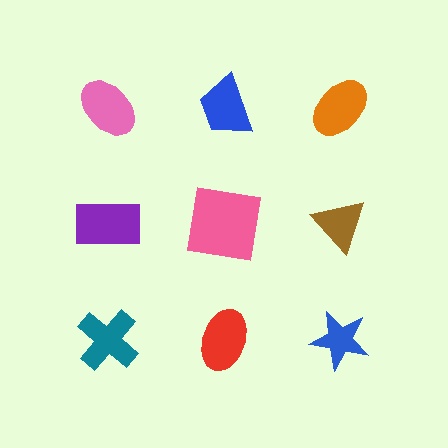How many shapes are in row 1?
3 shapes.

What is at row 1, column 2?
A blue trapezoid.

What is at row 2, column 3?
A brown triangle.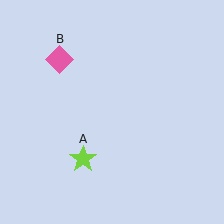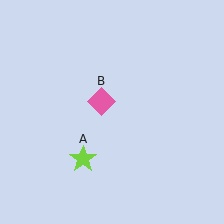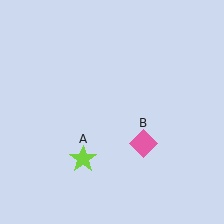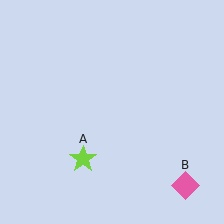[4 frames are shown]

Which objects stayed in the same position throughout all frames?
Lime star (object A) remained stationary.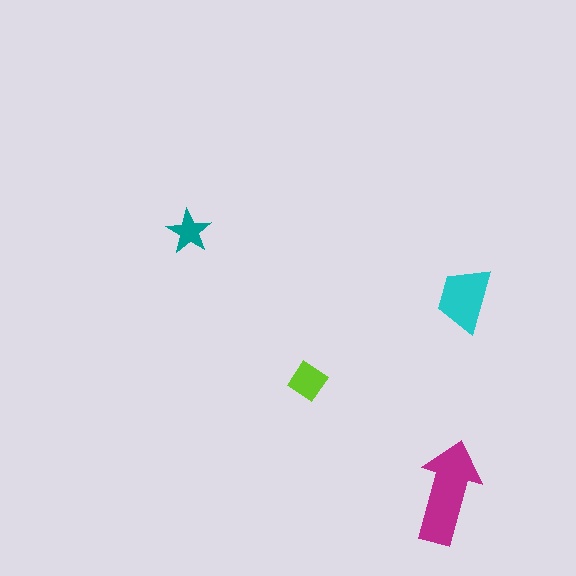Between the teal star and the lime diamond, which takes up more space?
The lime diamond.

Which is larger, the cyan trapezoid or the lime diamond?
The cyan trapezoid.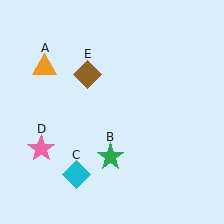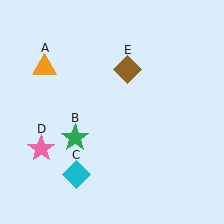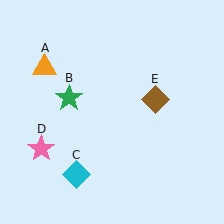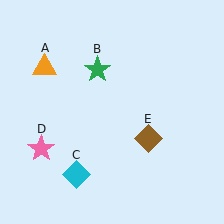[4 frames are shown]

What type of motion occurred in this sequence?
The green star (object B), brown diamond (object E) rotated clockwise around the center of the scene.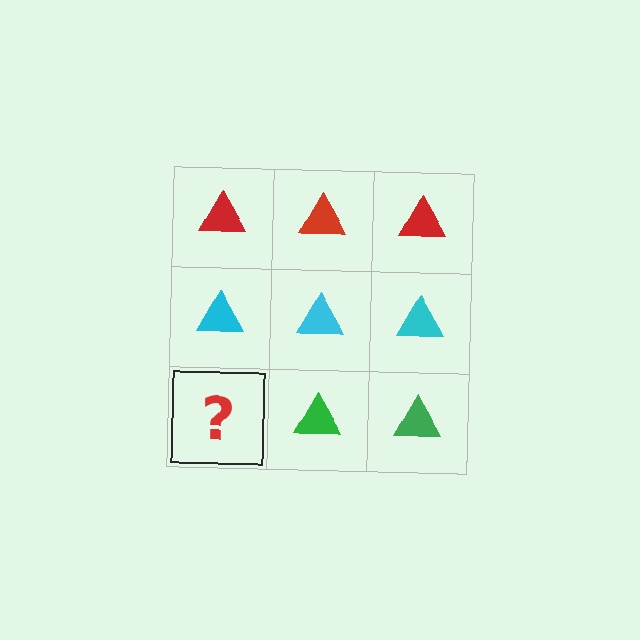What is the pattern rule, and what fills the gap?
The rule is that each row has a consistent color. The gap should be filled with a green triangle.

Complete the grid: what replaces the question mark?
The question mark should be replaced with a green triangle.